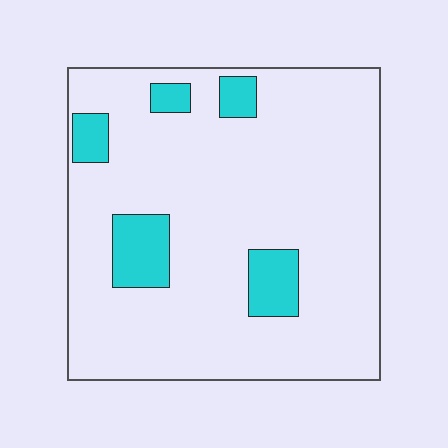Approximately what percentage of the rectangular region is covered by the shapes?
Approximately 15%.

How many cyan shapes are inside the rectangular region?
5.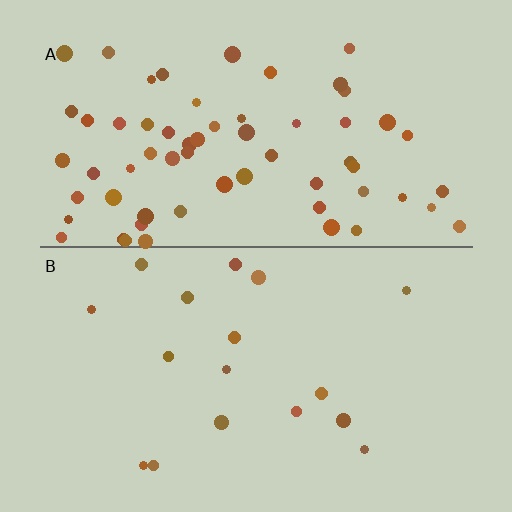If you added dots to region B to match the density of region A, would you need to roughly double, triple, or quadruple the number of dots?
Approximately quadruple.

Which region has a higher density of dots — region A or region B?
A (the top).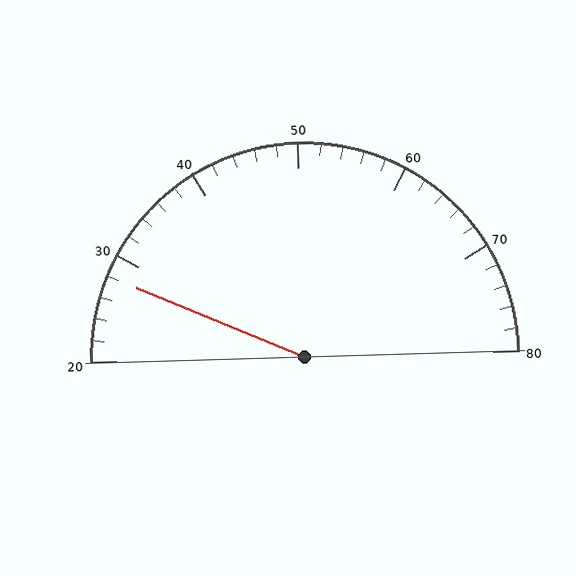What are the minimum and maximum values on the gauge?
The gauge ranges from 20 to 80.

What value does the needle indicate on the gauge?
The needle indicates approximately 28.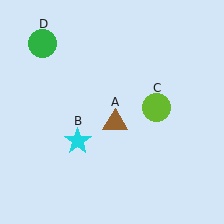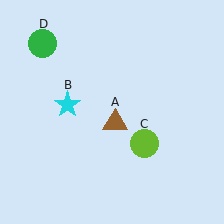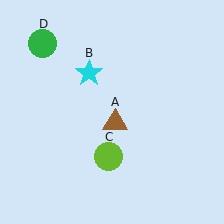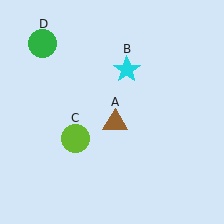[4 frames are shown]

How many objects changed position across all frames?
2 objects changed position: cyan star (object B), lime circle (object C).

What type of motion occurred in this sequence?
The cyan star (object B), lime circle (object C) rotated clockwise around the center of the scene.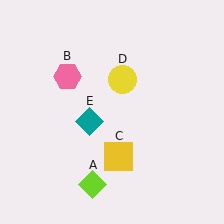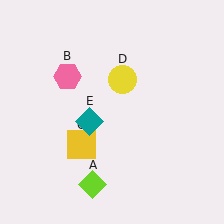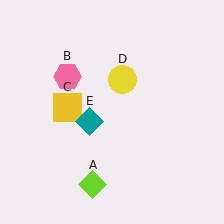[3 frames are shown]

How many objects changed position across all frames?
1 object changed position: yellow square (object C).